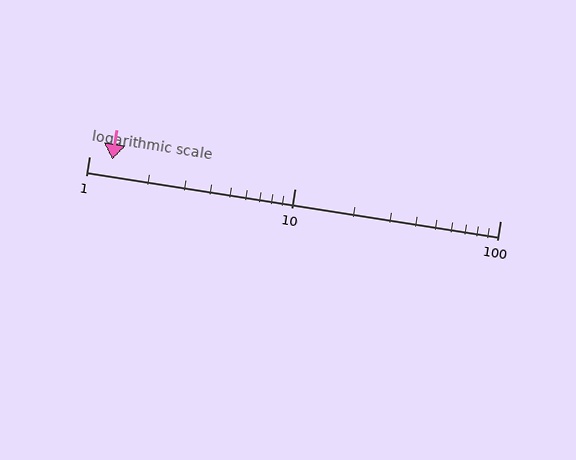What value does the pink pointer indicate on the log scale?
The pointer indicates approximately 1.3.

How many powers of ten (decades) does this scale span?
The scale spans 2 decades, from 1 to 100.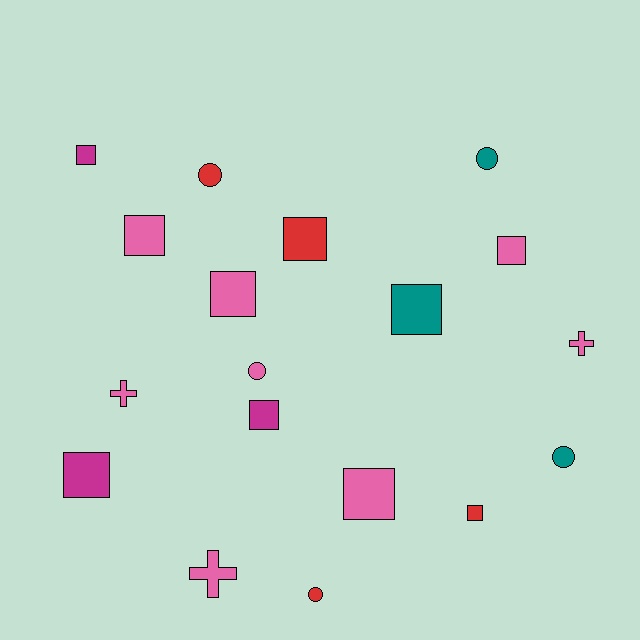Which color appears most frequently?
Pink, with 8 objects.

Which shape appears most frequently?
Square, with 10 objects.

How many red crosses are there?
There are no red crosses.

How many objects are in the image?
There are 18 objects.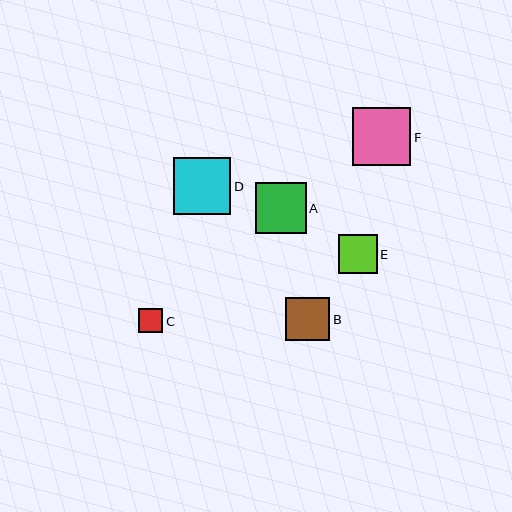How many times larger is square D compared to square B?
Square D is approximately 1.3 times the size of square B.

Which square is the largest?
Square F is the largest with a size of approximately 58 pixels.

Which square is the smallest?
Square C is the smallest with a size of approximately 24 pixels.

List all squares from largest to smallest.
From largest to smallest: F, D, A, B, E, C.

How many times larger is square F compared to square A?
Square F is approximately 1.2 times the size of square A.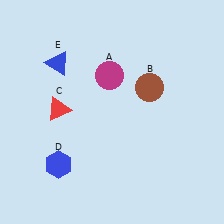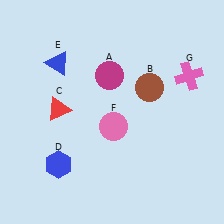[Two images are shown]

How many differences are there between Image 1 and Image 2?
There are 2 differences between the two images.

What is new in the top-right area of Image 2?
A pink cross (G) was added in the top-right area of Image 2.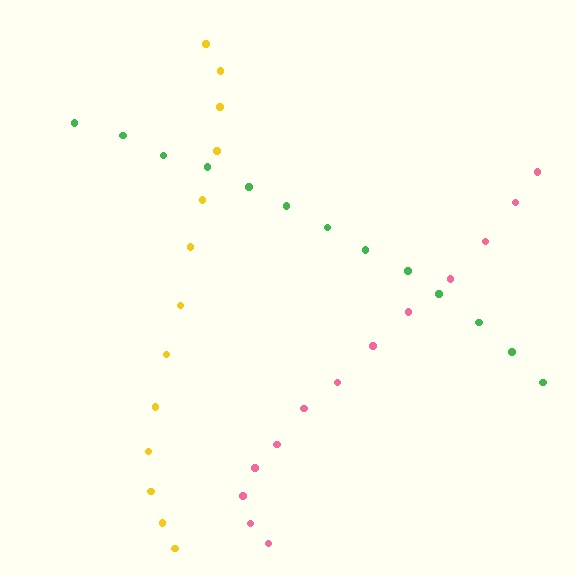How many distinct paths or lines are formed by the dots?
There are 3 distinct paths.